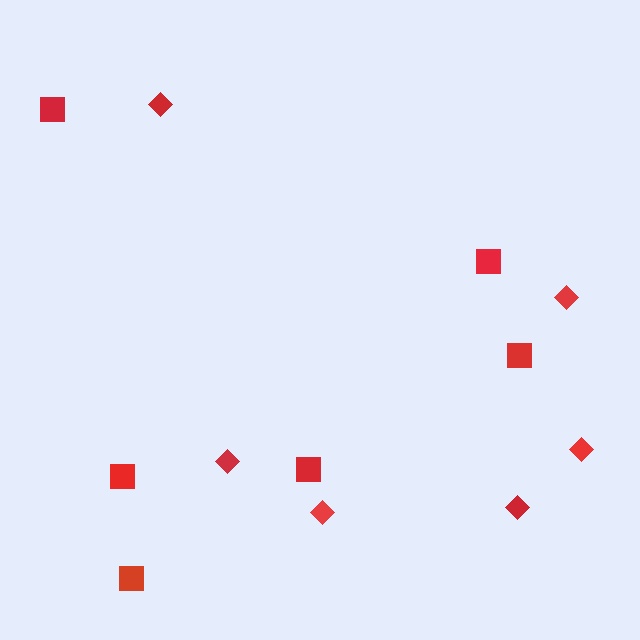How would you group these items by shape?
There are 2 groups: one group of diamonds (6) and one group of squares (6).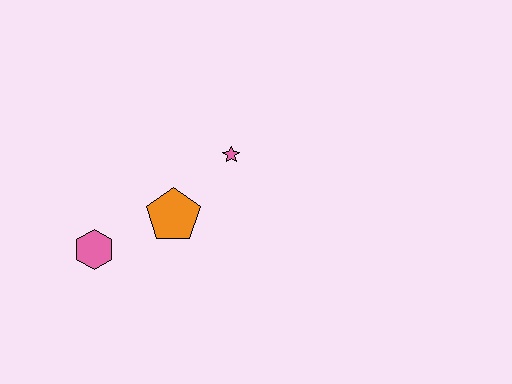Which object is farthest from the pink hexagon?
The pink star is farthest from the pink hexagon.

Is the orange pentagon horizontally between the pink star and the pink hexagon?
Yes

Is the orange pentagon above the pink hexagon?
Yes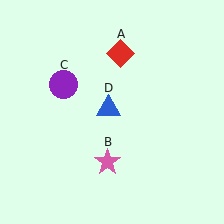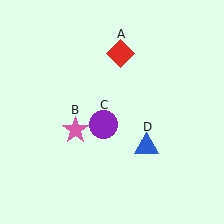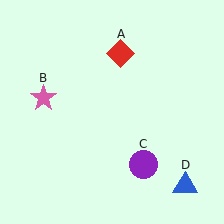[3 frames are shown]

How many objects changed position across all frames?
3 objects changed position: pink star (object B), purple circle (object C), blue triangle (object D).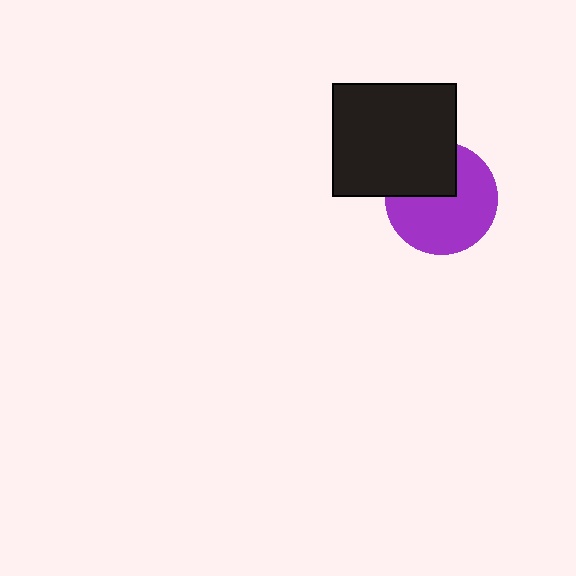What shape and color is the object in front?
The object in front is a black rectangle.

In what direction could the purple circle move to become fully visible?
The purple circle could move down. That would shift it out from behind the black rectangle entirely.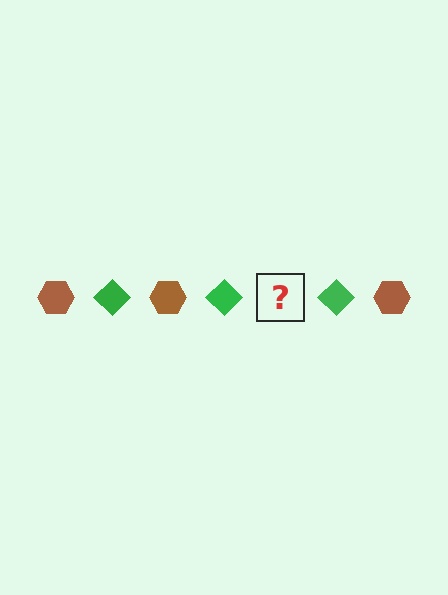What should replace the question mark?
The question mark should be replaced with a brown hexagon.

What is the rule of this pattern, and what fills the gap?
The rule is that the pattern alternates between brown hexagon and green diamond. The gap should be filled with a brown hexagon.